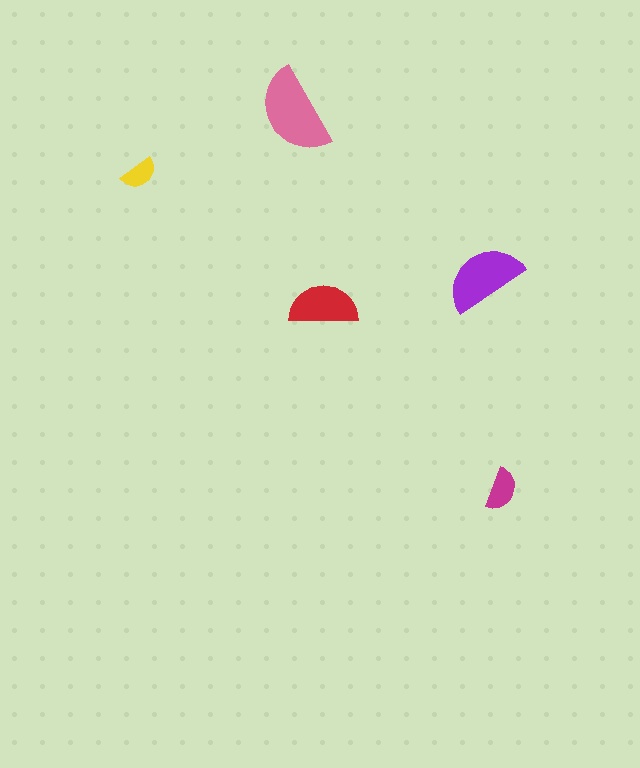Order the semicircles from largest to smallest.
the pink one, the purple one, the red one, the magenta one, the yellow one.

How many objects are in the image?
There are 5 objects in the image.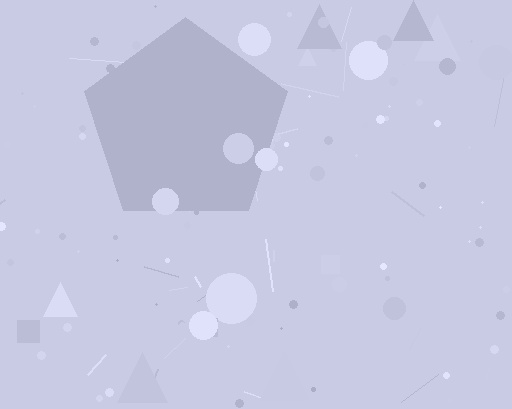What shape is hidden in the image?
A pentagon is hidden in the image.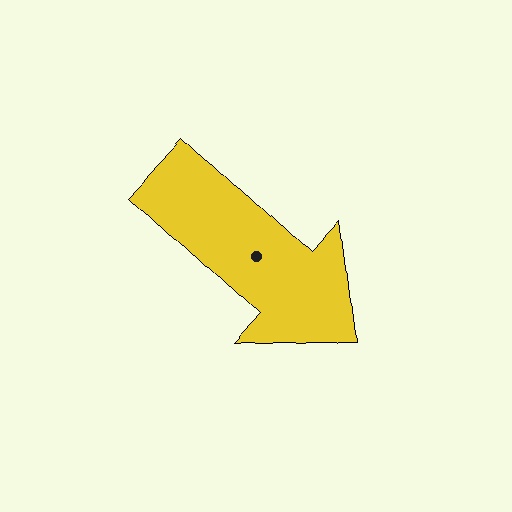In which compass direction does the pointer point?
Southeast.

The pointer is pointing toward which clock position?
Roughly 4 o'clock.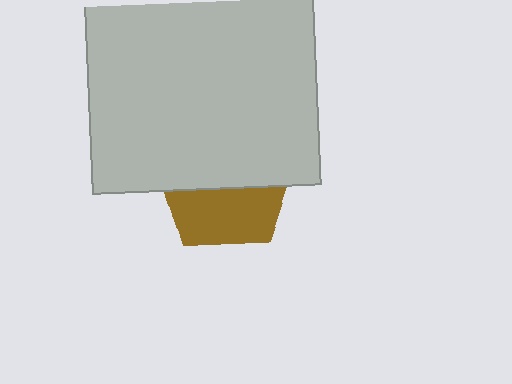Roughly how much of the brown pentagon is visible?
About half of it is visible (roughly 45%).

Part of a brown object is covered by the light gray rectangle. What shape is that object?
It is a pentagon.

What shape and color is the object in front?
The object in front is a light gray rectangle.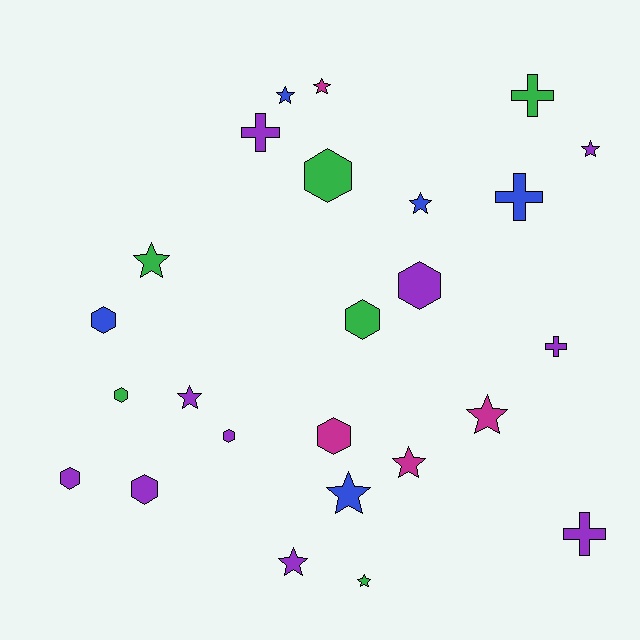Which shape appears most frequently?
Star, with 11 objects.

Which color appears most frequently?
Purple, with 10 objects.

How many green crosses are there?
There is 1 green cross.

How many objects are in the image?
There are 25 objects.